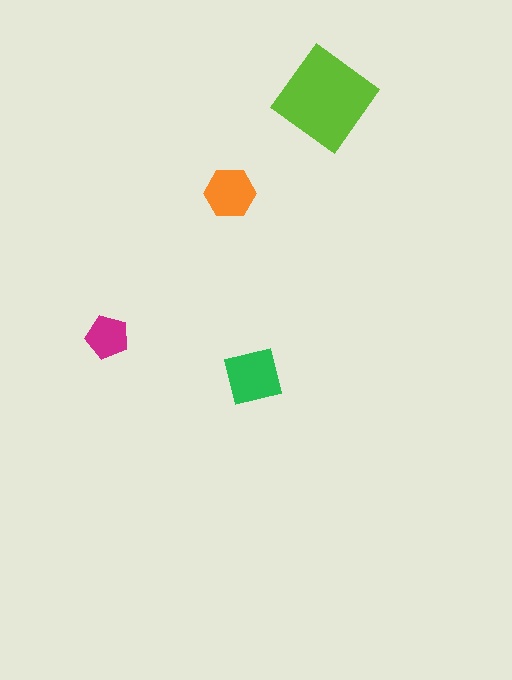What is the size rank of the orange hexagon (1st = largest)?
3rd.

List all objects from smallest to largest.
The magenta pentagon, the orange hexagon, the green square, the lime diamond.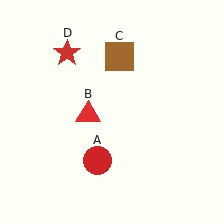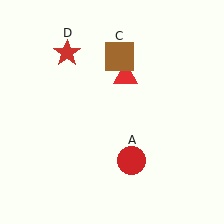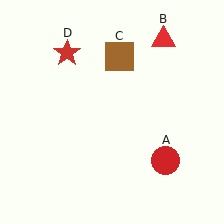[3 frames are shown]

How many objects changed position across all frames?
2 objects changed position: red circle (object A), red triangle (object B).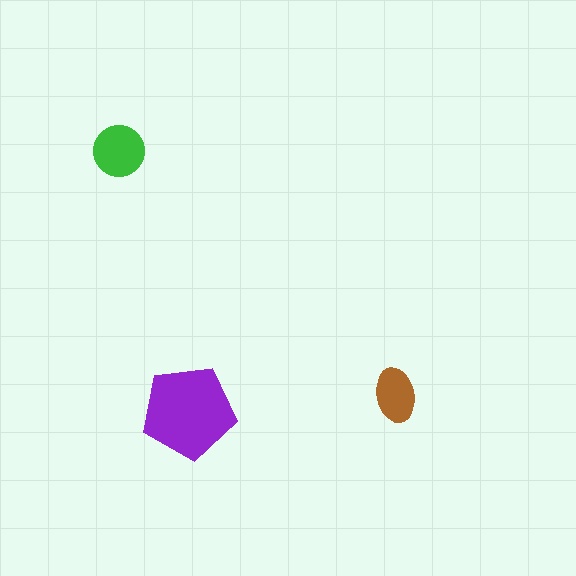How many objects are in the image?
There are 3 objects in the image.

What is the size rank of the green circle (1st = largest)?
2nd.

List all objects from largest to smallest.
The purple pentagon, the green circle, the brown ellipse.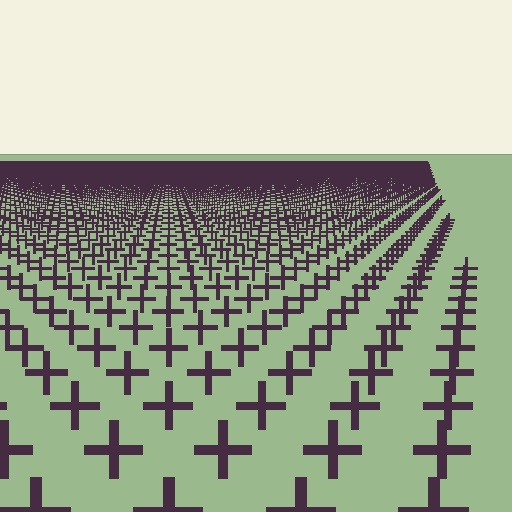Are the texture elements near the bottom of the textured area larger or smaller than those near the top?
Larger. Near the bottom, elements are closer to the viewer and appear at a bigger on-screen size.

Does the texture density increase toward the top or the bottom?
Density increases toward the top.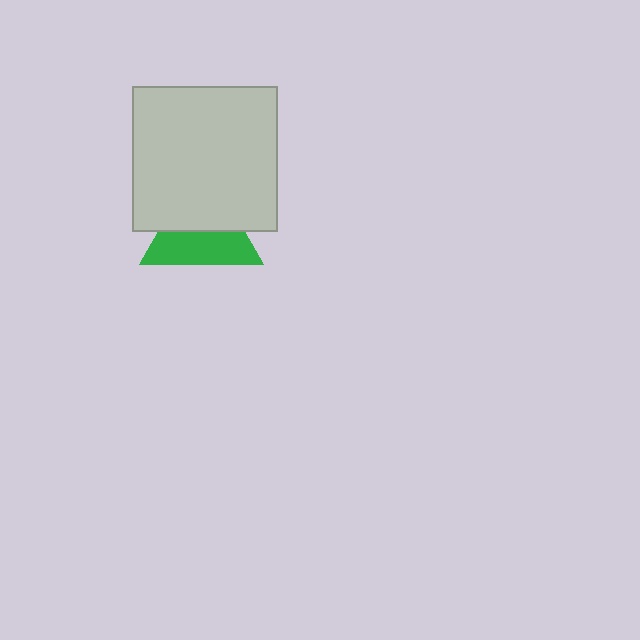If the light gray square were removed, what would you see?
You would see the complete green triangle.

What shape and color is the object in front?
The object in front is a light gray square.